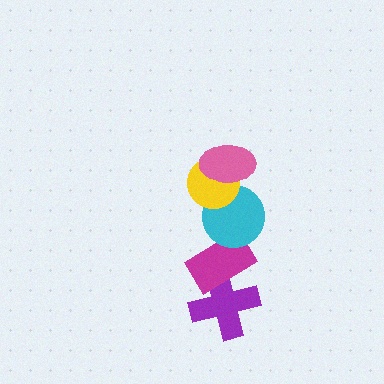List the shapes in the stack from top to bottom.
From top to bottom: the pink ellipse, the yellow circle, the cyan circle, the magenta rectangle, the purple cross.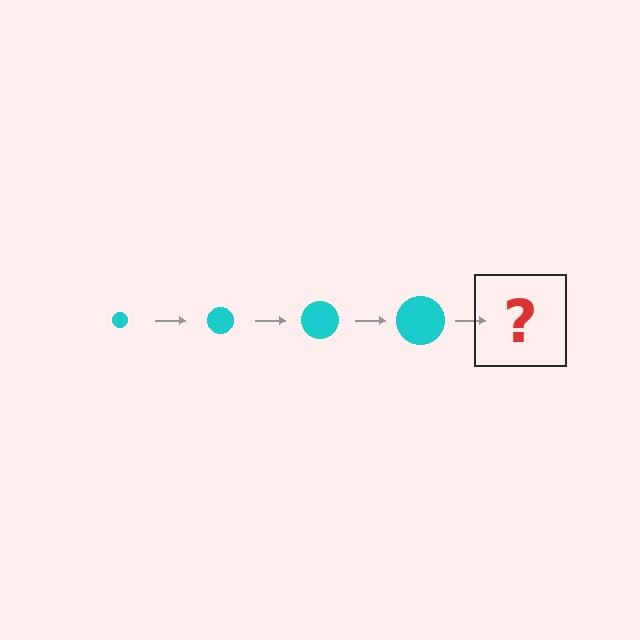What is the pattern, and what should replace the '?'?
The pattern is that the circle gets progressively larger each step. The '?' should be a cyan circle, larger than the previous one.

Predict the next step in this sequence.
The next step is a cyan circle, larger than the previous one.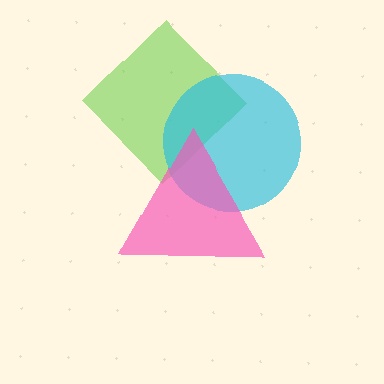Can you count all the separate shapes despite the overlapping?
Yes, there are 3 separate shapes.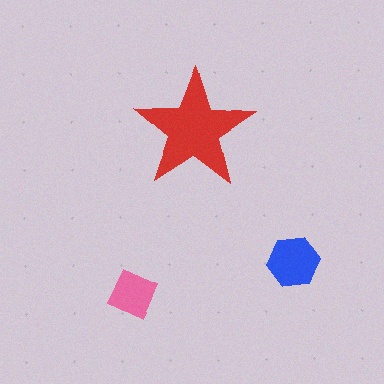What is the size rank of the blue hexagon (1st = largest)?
2nd.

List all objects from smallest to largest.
The pink diamond, the blue hexagon, the red star.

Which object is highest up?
The red star is topmost.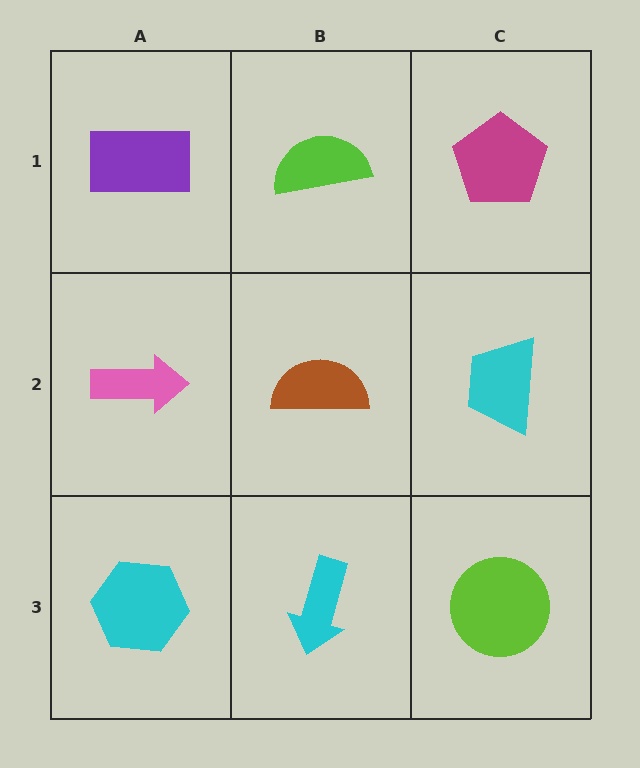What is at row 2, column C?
A cyan trapezoid.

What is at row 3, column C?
A lime circle.